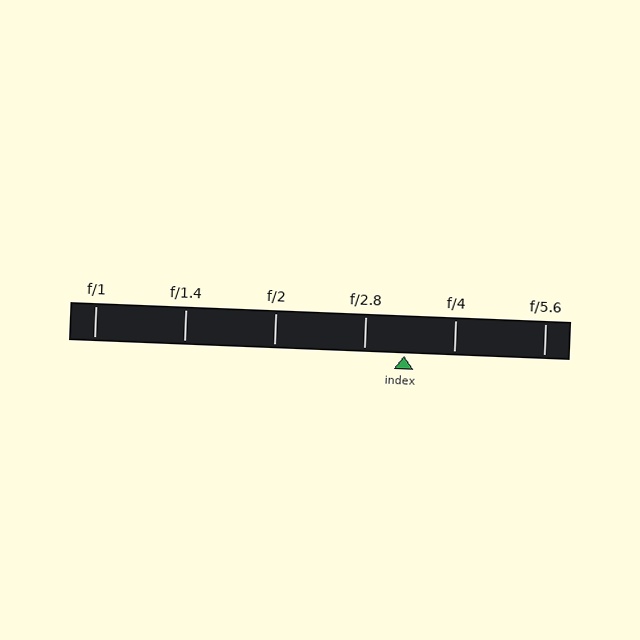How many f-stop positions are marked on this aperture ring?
There are 6 f-stop positions marked.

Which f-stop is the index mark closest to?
The index mark is closest to f/2.8.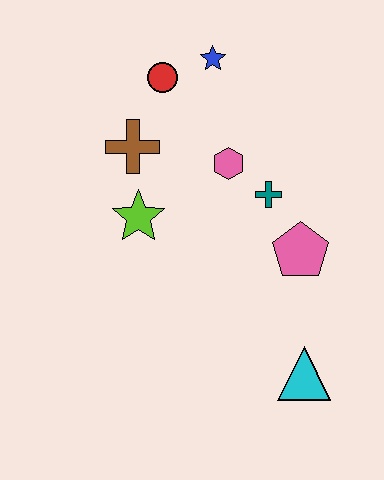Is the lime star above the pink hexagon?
No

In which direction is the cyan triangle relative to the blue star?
The cyan triangle is below the blue star.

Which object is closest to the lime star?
The brown cross is closest to the lime star.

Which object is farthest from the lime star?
The cyan triangle is farthest from the lime star.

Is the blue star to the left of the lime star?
No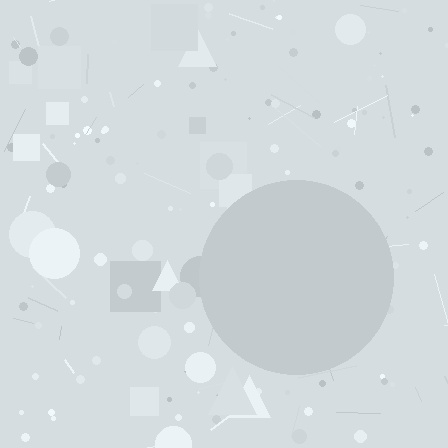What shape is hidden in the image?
A circle is hidden in the image.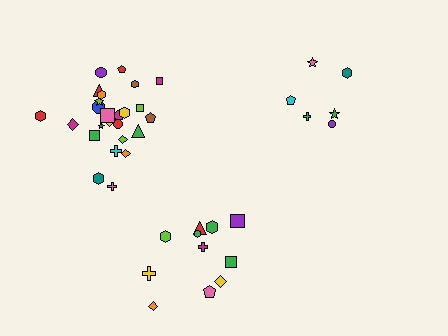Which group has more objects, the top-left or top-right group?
The top-left group.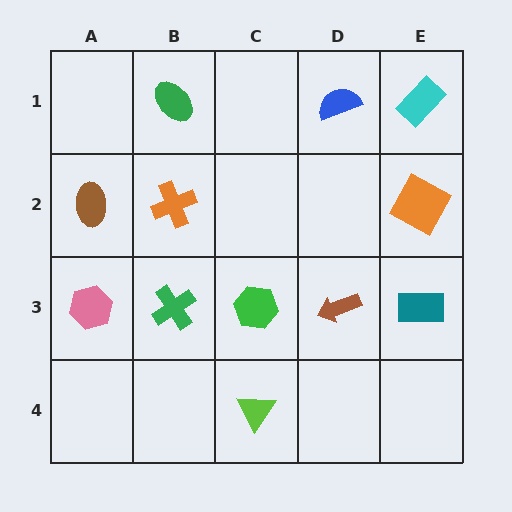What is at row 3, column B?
A green cross.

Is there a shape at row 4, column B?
No, that cell is empty.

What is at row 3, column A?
A pink hexagon.